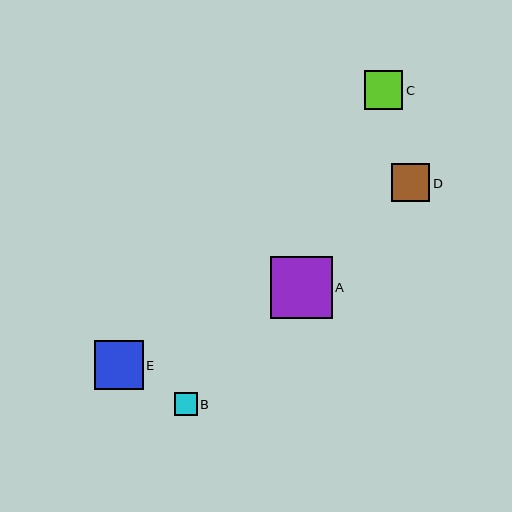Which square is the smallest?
Square B is the smallest with a size of approximately 23 pixels.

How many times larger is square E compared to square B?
Square E is approximately 2.1 times the size of square B.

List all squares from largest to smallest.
From largest to smallest: A, E, C, D, B.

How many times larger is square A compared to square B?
Square A is approximately 2.7 times the size of square B.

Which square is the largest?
Square A is the largest with a size of approximately 62 pixels.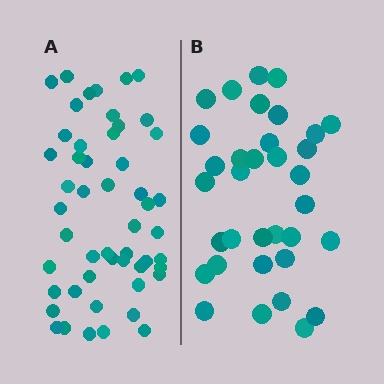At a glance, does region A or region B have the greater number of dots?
Region A (the left region) has more dots.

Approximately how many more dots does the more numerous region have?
Region A has approximately 15 more dots than region B.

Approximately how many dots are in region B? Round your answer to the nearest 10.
About 30 dots. (The exact count is 34, which rounds to 30.)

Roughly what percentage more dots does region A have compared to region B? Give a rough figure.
About 50% more.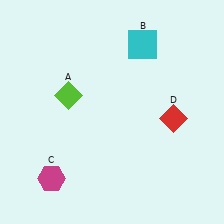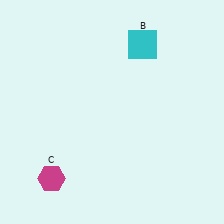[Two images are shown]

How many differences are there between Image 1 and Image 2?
There are 2 differences between the two images.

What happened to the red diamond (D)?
The red diamond (D) was removed in Image 2. It was in the bottom-right area of Image 1.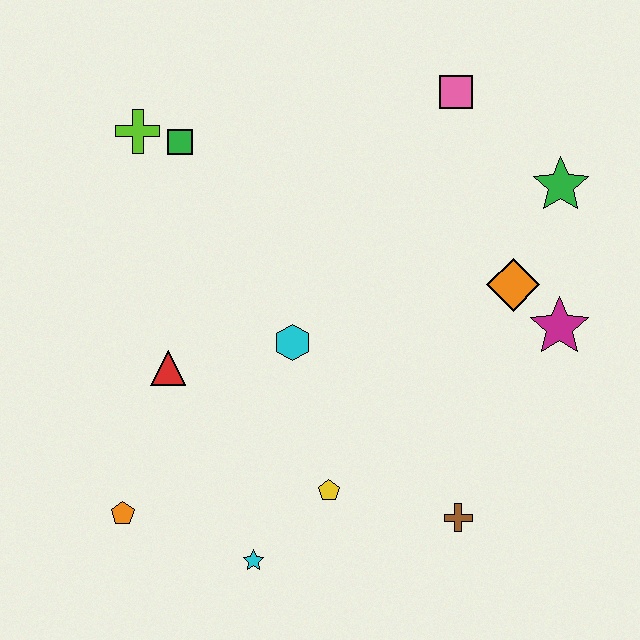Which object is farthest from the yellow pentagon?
The pink square is farthest from the yellow pentagon.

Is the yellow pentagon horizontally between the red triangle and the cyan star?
No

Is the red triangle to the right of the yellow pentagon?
No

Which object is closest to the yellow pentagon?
The cyan star is closest to the yellow pentagon.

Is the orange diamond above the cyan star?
Yes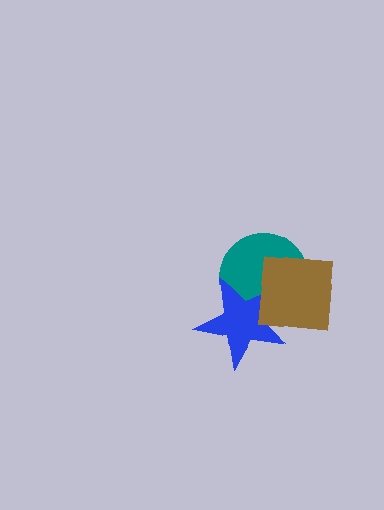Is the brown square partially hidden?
No, no other shape covers it.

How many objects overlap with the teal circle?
2 objects overlap with the teal circle.